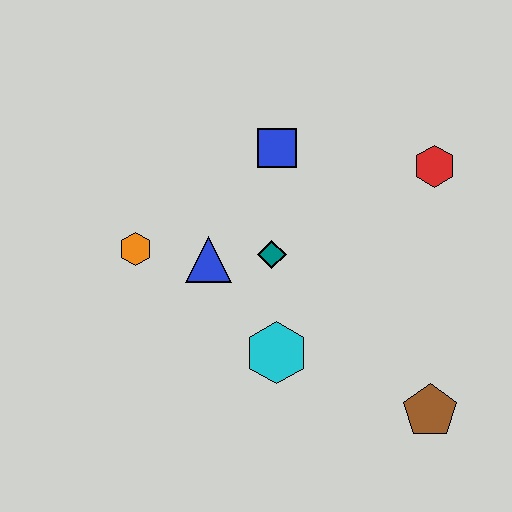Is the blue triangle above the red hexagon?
No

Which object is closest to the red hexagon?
The blue square is closest to the red hexagon.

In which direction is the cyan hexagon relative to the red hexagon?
The cyan hexagon is below the red hexagon.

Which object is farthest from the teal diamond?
The brown pentagon is farthest from the teal diamond.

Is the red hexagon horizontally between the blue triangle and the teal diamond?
No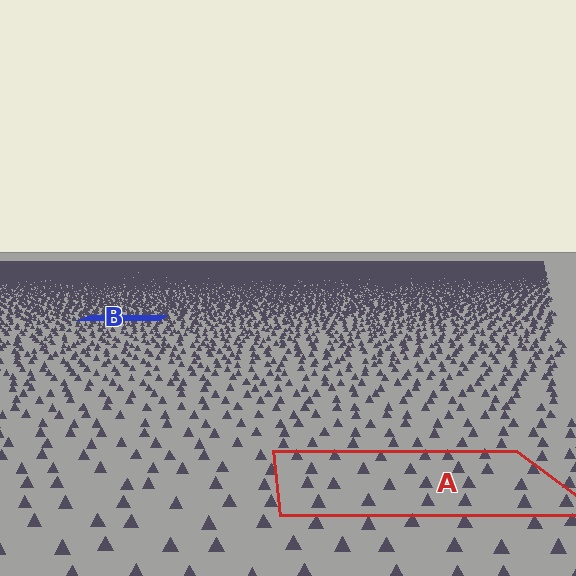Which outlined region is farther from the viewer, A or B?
Region B is farther from the viewer — the texture elements inside it appear smaller and more densely packed.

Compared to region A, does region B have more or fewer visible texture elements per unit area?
Region B has more texture elements per unit area — they are packed more densely because it is farther away.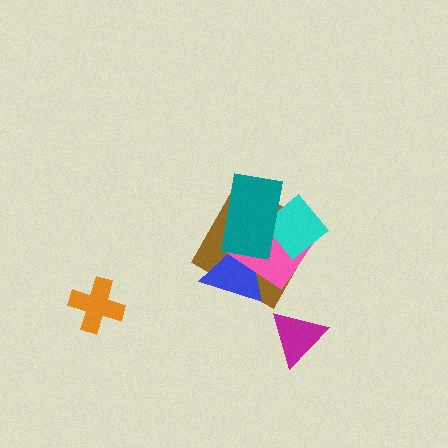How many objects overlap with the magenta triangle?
0 objects overlap with the magenta triangle.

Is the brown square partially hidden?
Yes, it is partially covered by another shape.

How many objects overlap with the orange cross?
0 objects overlap with the orange cross.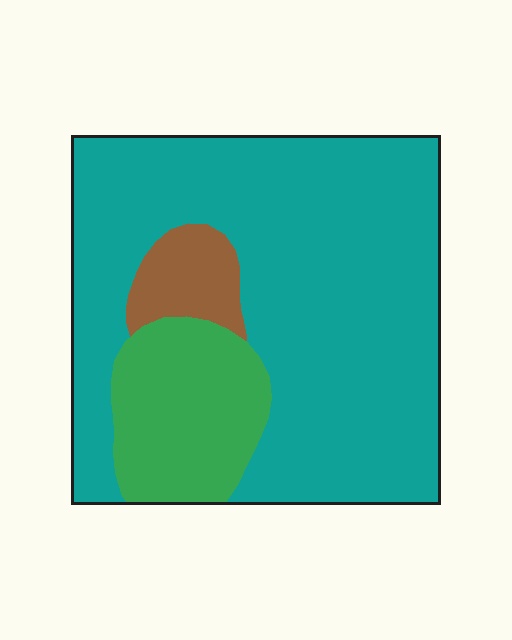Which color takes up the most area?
Teal, at roughly 75%.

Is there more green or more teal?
Teal.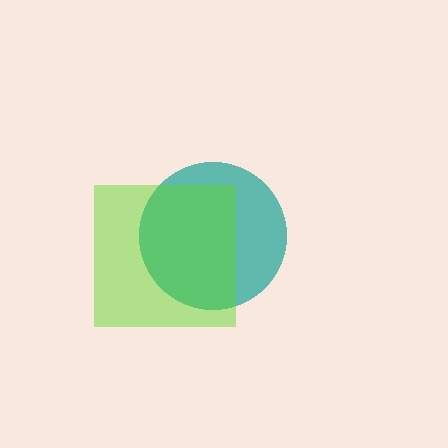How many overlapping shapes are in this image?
There are 2 overlapping shapes in the image.